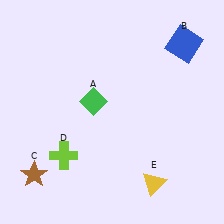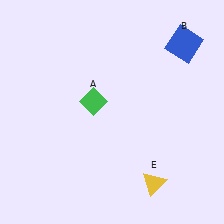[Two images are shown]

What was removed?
The lime cross (D), the brown star (C) were removed in Image 2.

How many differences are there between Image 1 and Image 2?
There are 2 differences between the two images.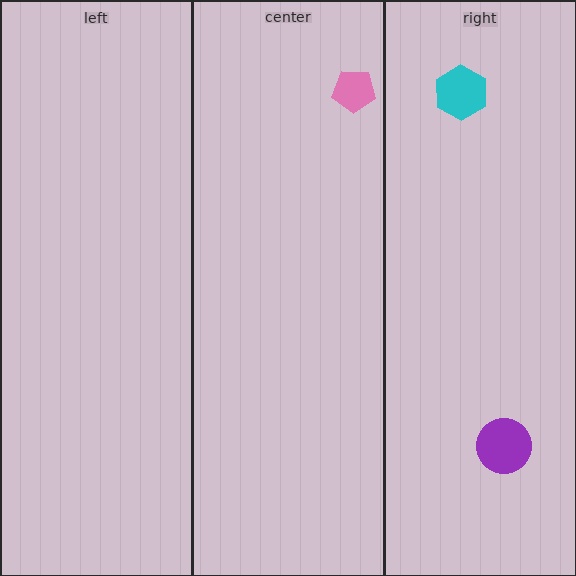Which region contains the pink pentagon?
The center region.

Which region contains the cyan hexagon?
The right region.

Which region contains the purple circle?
The right region.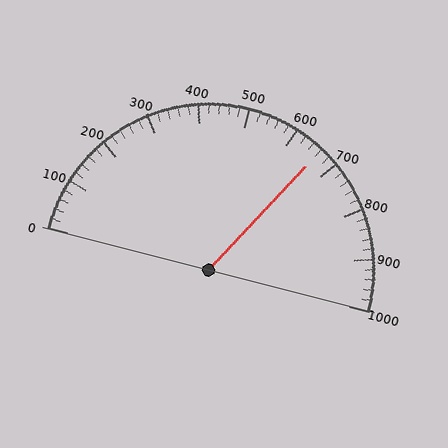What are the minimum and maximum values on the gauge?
The gauge ranges from 0 to 1000.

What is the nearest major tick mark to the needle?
The nearest major tick mark is 700.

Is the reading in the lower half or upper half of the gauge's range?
The reading is in the upper half of the range (0 to 1000).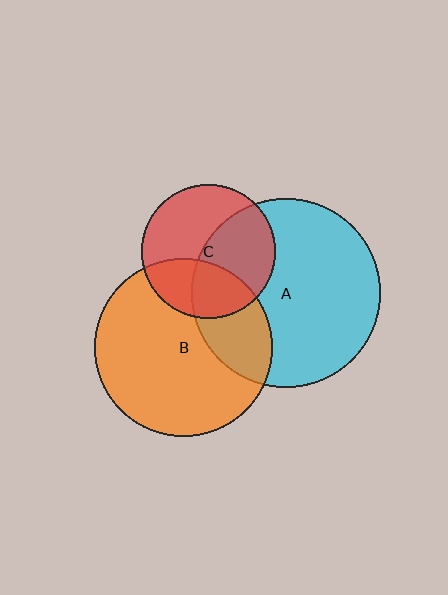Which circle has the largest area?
Circle A (cyan).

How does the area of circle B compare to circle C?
Approximately 1.8 times.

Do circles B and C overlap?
Yes.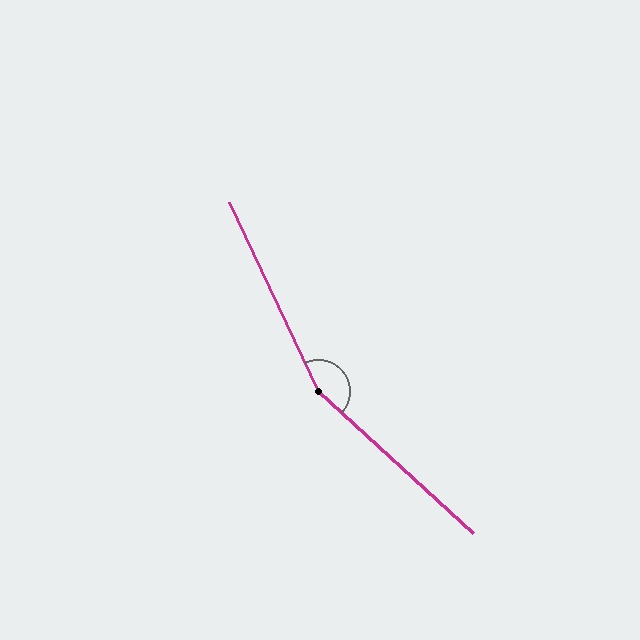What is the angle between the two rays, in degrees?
Approximately 158 degrees.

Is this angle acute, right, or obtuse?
It is obtuse.